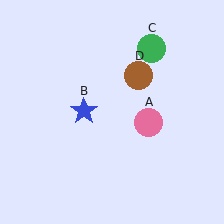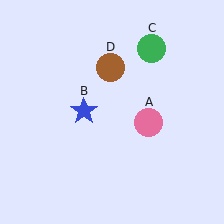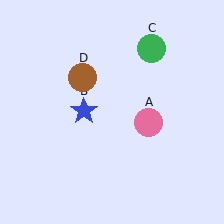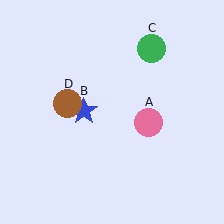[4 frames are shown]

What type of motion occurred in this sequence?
The brown circle (object D) rotated counterclockwise around the center of the scene.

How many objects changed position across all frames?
1 object changed position: brown circle (object D).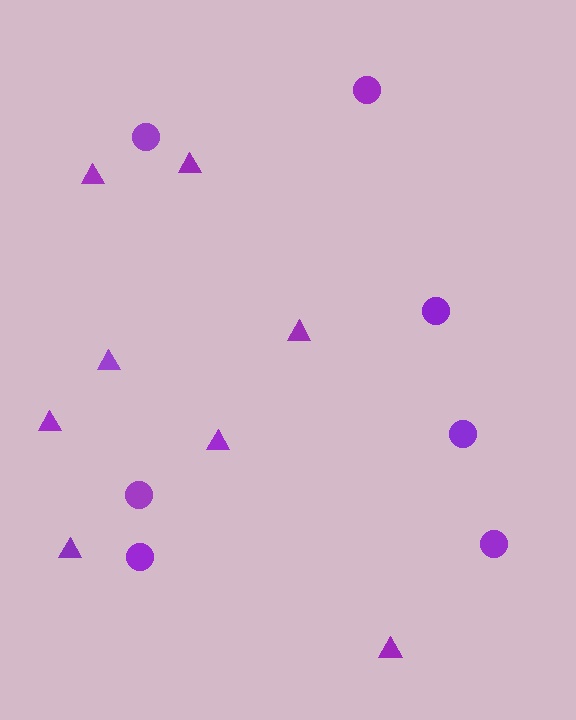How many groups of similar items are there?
There are 2 groups: one group of triangles (8) and one group of circles (7).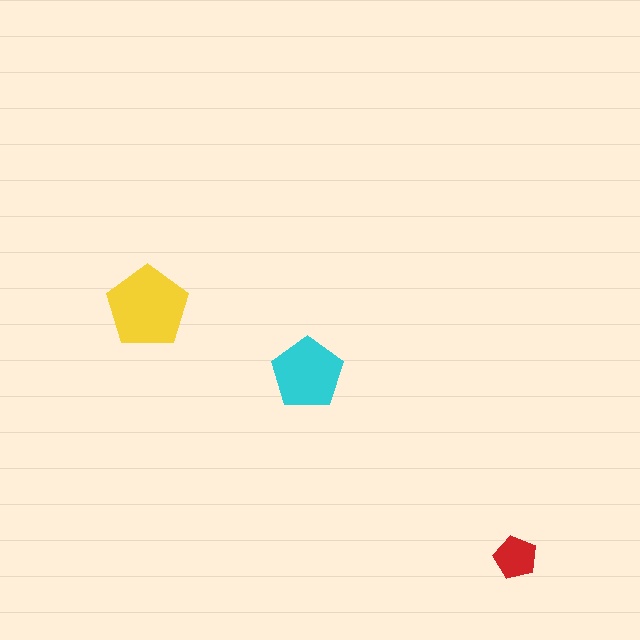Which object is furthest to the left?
The yellow pentagon is leftmost.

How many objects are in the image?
There are 3 objects in the image.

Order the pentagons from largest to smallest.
the yellow one, the cyan one, the red one.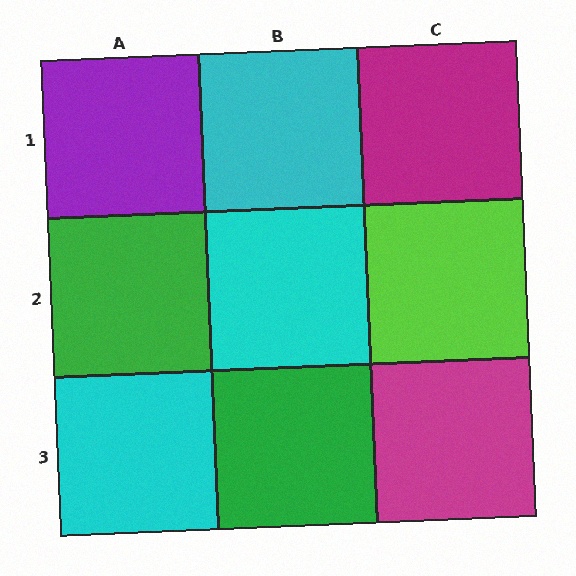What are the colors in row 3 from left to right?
Cyan, green, magenta.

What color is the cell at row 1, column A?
Purple.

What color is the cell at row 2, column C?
Lime.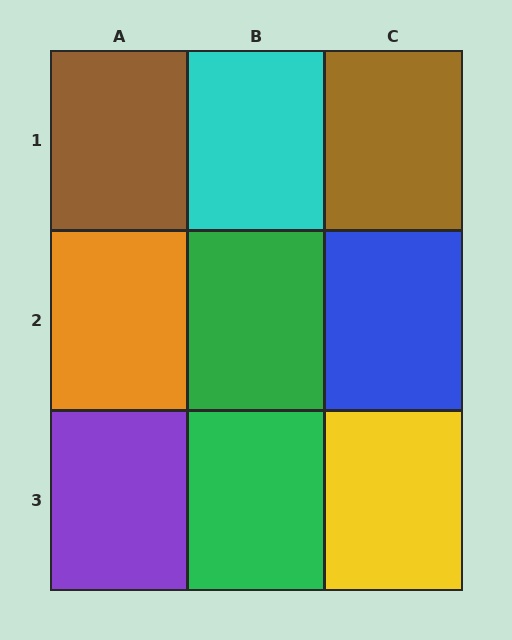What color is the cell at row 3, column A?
Purple.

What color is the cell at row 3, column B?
Green.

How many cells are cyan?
1 cell is cyan.